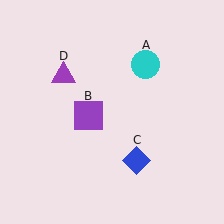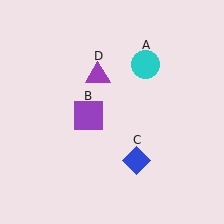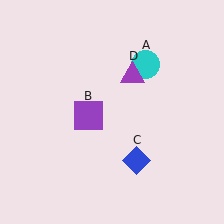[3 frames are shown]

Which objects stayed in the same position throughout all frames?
Cyan circle (object A) and purple square (object B) and blue diamond (object C) remained stationary.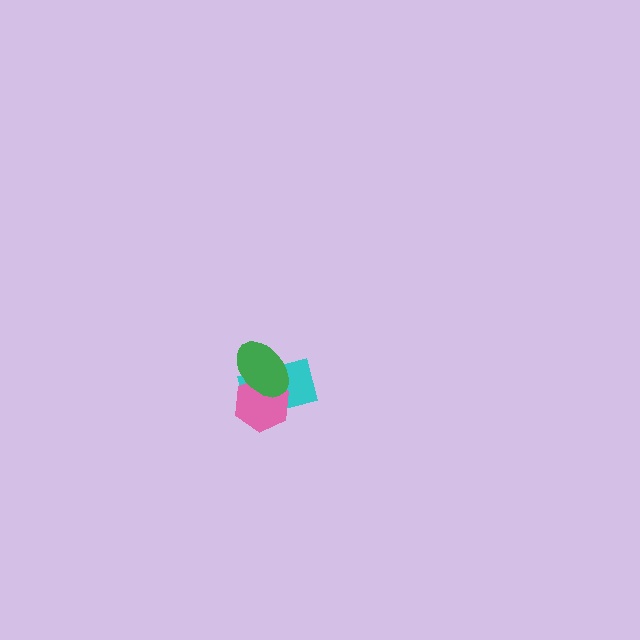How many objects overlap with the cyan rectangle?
2 objects overlap with the cyan rectangle.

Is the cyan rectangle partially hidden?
Yes, it is partially covered by another shape.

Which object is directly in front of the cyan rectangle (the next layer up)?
The pink hexagon is directly in front of the cyan rectangle.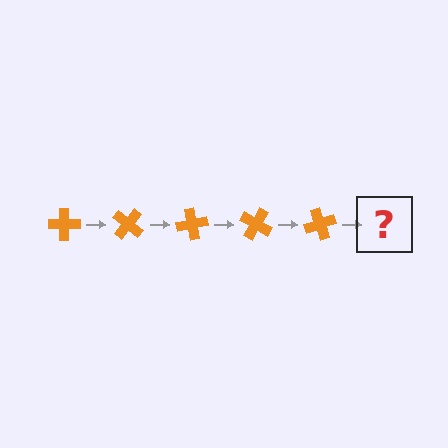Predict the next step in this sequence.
The next step is an orange cross rotated 200 degrees.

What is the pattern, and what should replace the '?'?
The pattern is that the cross rotates 40 degrees each step. The '?' should be an orange cross rotated 200 degrees.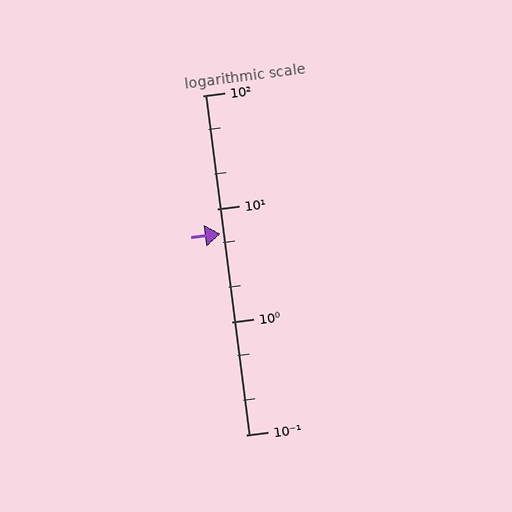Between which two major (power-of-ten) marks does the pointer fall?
The pointer is between 1 and 10.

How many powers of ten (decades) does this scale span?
The scale spans 3 decades, from 0.1 to 100.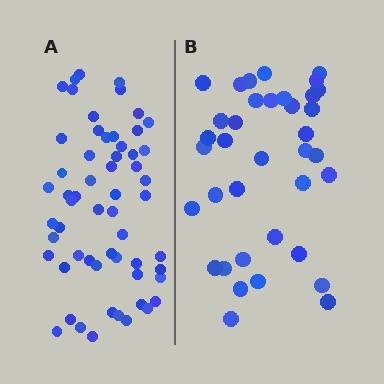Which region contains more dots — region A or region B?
Region A (the left region) has more dots.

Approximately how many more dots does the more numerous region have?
Region A has approximately 20 more dots than region B.